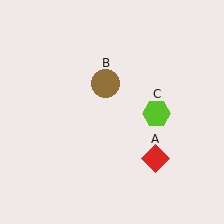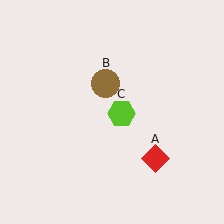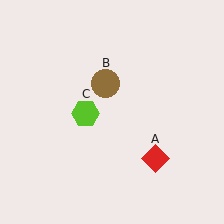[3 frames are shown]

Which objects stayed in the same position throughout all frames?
Red diamond (object A) and brown circle (object B) remained stationary.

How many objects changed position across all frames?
1 object changed position: lime hexagon (object C).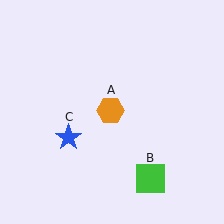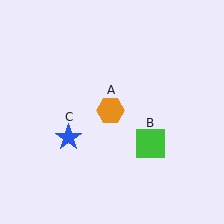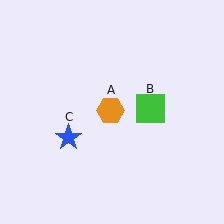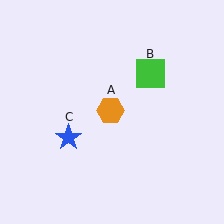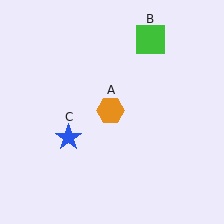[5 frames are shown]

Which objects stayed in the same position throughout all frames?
Orange hexagon (object A) and blue star (object C) remained stationary.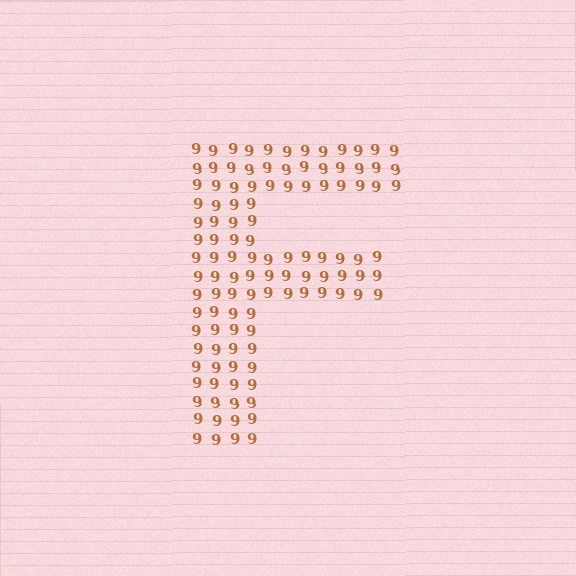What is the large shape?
The large shape is the letter F.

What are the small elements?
The small elements are digit 9's.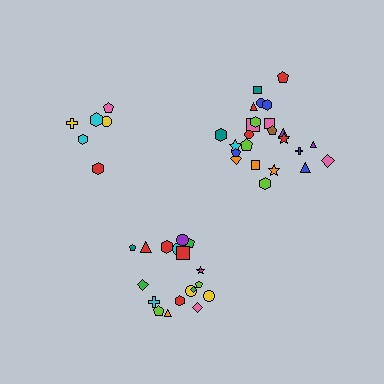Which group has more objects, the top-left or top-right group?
The top-right group.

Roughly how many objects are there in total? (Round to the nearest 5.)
Roughly 50 objects in total.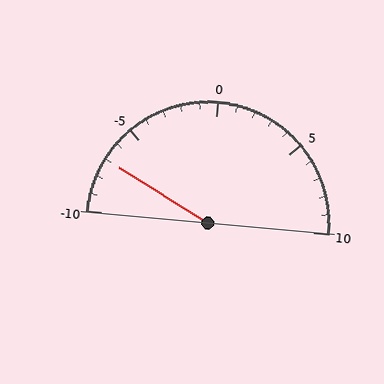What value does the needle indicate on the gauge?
The needle indicates approximately -7.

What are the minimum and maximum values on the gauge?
The gauge ranges from -10 to 10.